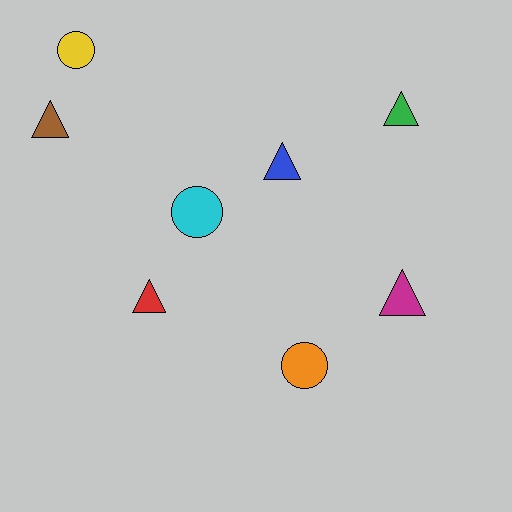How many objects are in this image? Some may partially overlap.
There are 8 objects.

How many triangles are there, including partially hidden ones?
There are 5 triangles.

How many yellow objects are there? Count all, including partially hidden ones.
There is 1 yellow object.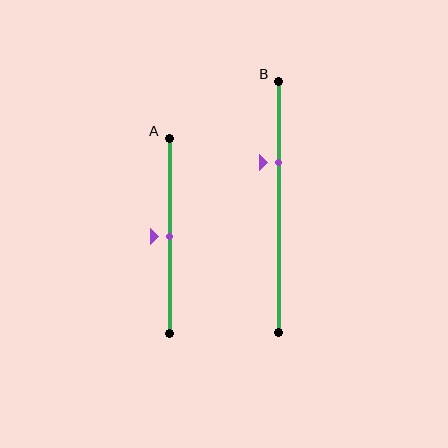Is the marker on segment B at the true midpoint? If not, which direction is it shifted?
No, the marker on segment B is shifted upward by about 18% of the segment length.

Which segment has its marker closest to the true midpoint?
Segment A has its marker closest to the true midpoint.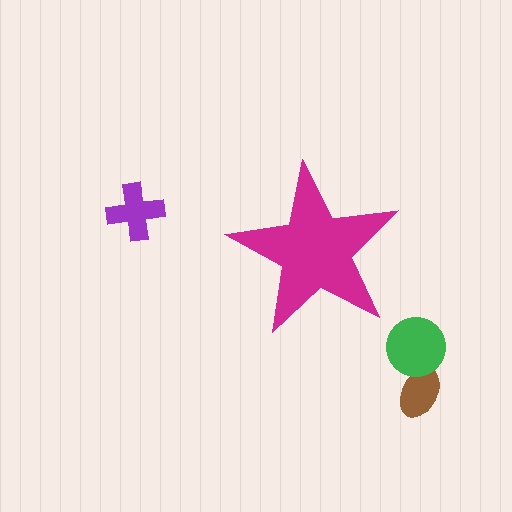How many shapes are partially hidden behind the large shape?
0 shapes are partially hidden.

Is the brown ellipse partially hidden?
No, the brown ellipse is fully visible.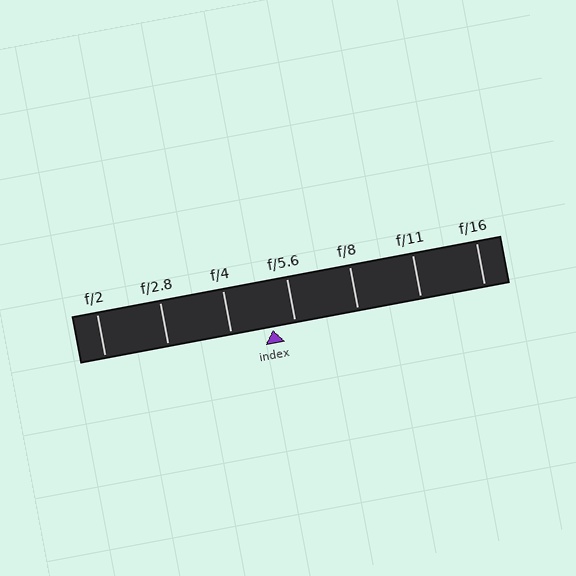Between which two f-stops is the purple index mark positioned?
The index mark is between f/4 and f/5.6.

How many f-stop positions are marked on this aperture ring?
There are 7 f-stop positions marked.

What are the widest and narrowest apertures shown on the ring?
The widest aperture shown is f/2 and the narrowest is f/16.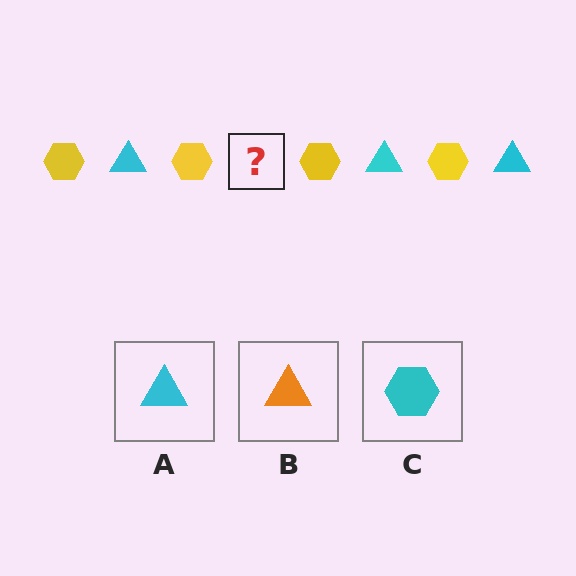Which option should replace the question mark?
Option A.